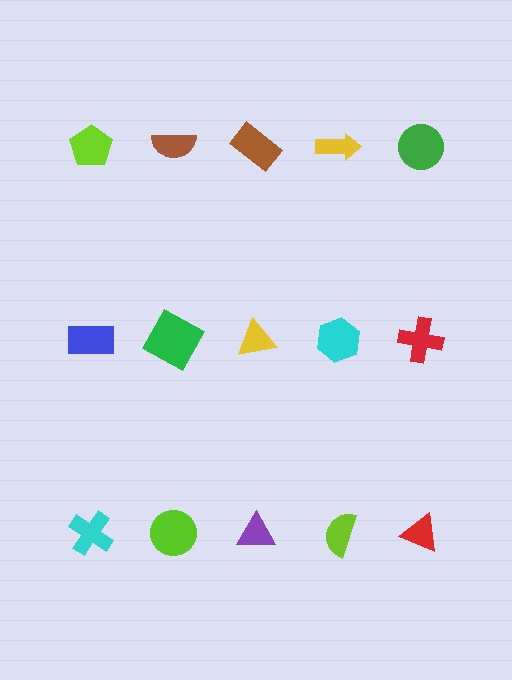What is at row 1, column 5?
A green circle.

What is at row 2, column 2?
A green square.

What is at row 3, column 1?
A cyan cross.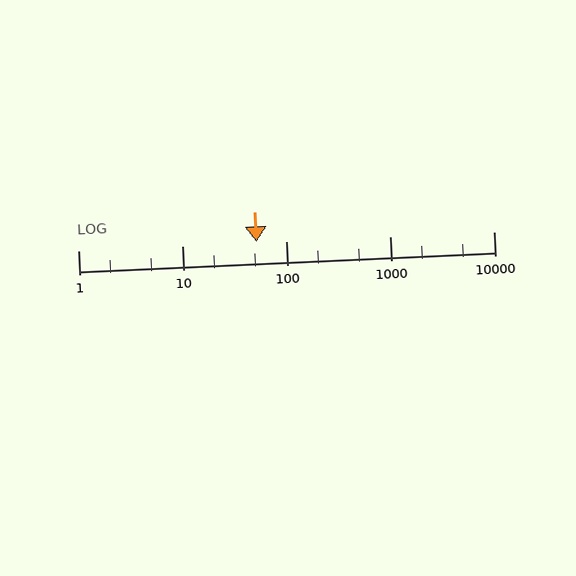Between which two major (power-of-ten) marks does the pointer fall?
The pointer is between 10 and 100.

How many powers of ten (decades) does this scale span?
The scale spans 4 decades, from 1 to 10000.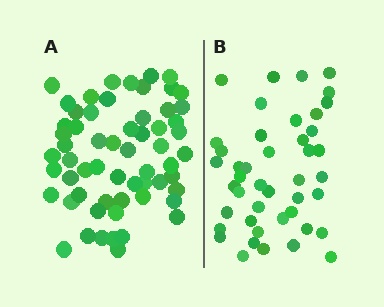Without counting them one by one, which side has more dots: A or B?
Region A (the left region) has more dots.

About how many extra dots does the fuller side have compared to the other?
Region A has approximately 15 more dots than region B.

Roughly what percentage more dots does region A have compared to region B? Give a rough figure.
About 35% more.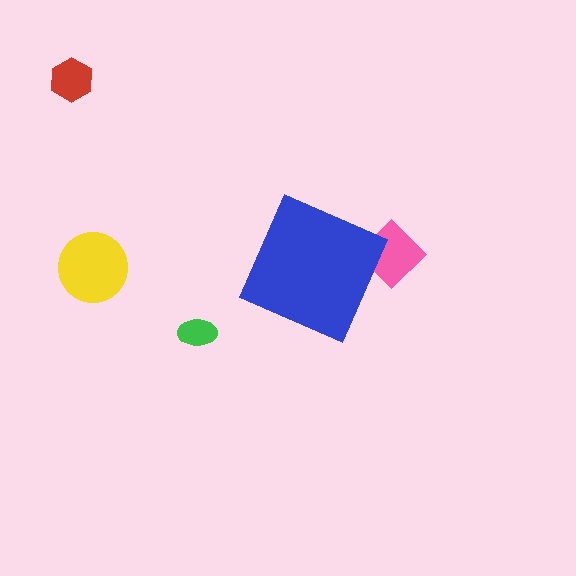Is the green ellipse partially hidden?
No, the green ellipse is fully visible.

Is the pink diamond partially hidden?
Yes, the pink diamond is partially hidden behind the blue diamond.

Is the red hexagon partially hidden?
No, the red hexagon is fully visible.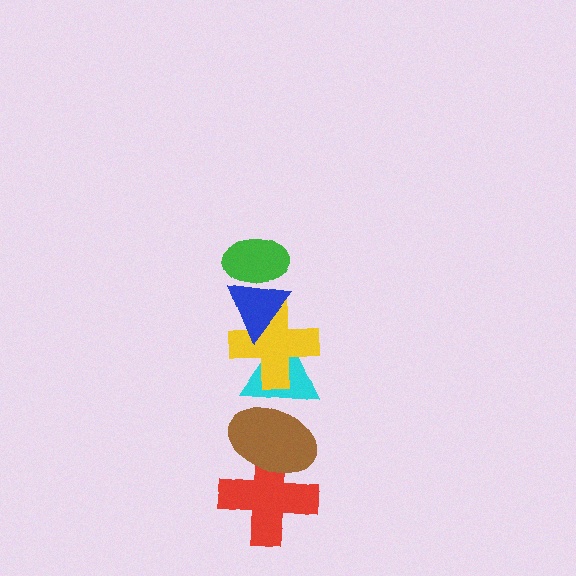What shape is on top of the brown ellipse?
The cyan triangle is on top of the brown ellipse.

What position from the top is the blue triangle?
The blue triangle is 2nd from the top.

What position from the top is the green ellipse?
The green ellipse is 1st from the top.